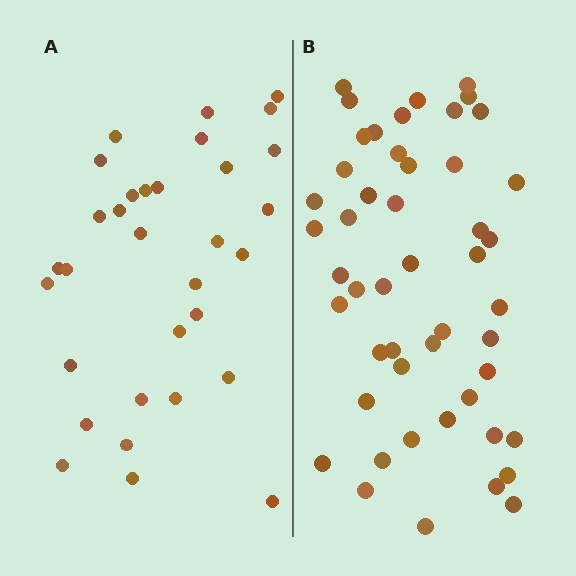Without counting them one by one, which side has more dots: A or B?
Region B (the right region) has more dots.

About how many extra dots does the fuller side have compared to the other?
Region B has approximately 15 more dots than region A.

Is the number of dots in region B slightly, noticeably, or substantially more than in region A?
Region B has substantially more. The ratio is roughly 1.5 to 1.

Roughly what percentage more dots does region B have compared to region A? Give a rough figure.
About 55% more.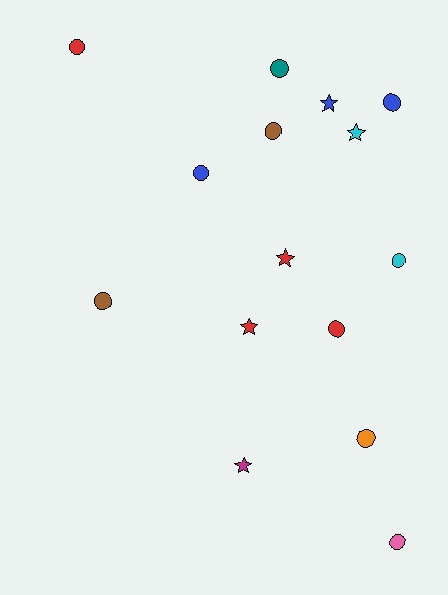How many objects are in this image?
There are 15 objects.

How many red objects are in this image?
There are 4 red objects.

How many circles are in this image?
There are 10 circles.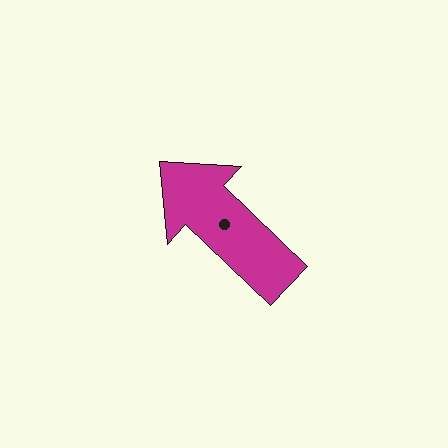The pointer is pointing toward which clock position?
Roughly 10 o'clock.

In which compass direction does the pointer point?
Northwest.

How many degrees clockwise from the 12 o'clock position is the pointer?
Approximately 314 degrees.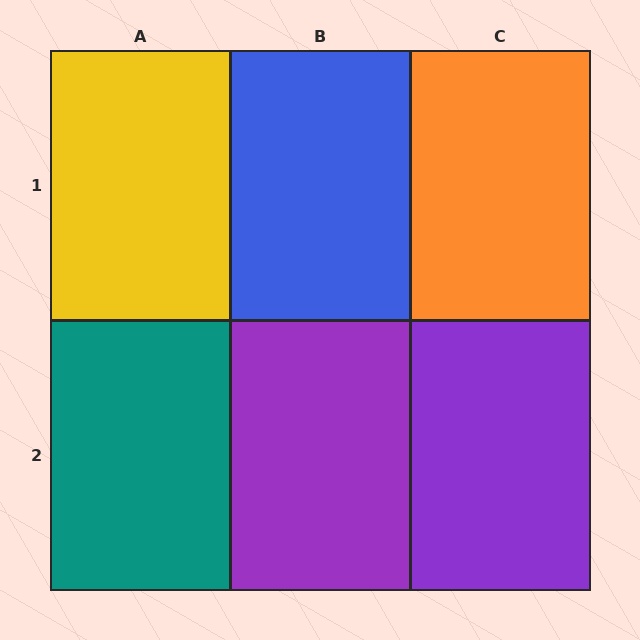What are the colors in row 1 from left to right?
Yellow, blue, orange.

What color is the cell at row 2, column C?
Purple.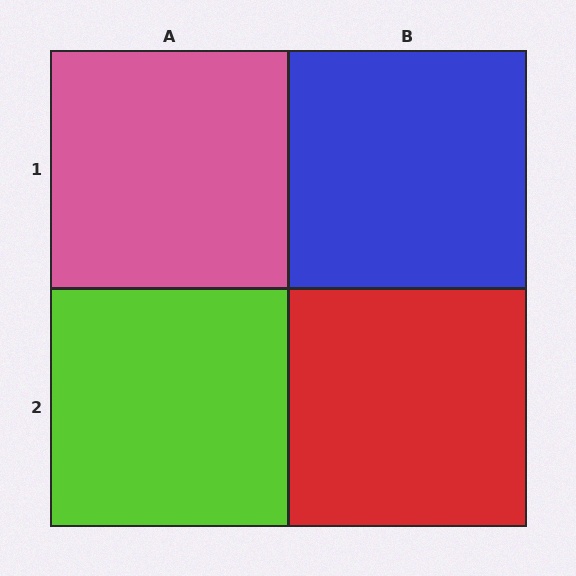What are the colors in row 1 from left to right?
Pink, blue.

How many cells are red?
1 cell is red.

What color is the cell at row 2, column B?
Red.